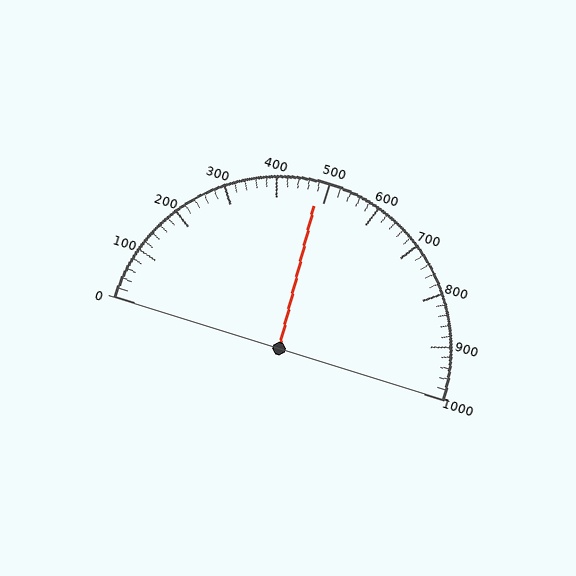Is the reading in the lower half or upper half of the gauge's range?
The reading is in the lower half of the range (0 to 1000).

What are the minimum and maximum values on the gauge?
The gauge ranges from 0 to 1000.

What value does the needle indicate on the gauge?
The needle indicates approximately 480.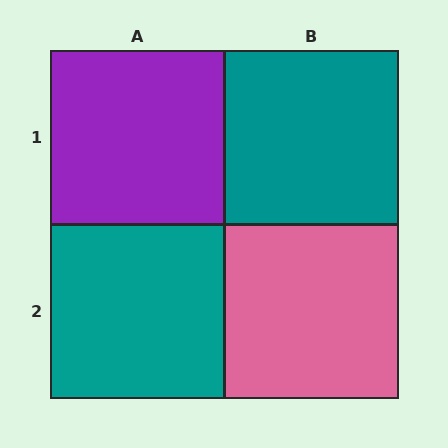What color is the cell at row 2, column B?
Pink.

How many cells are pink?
1 cell is pink.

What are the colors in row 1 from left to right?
Purple, teal.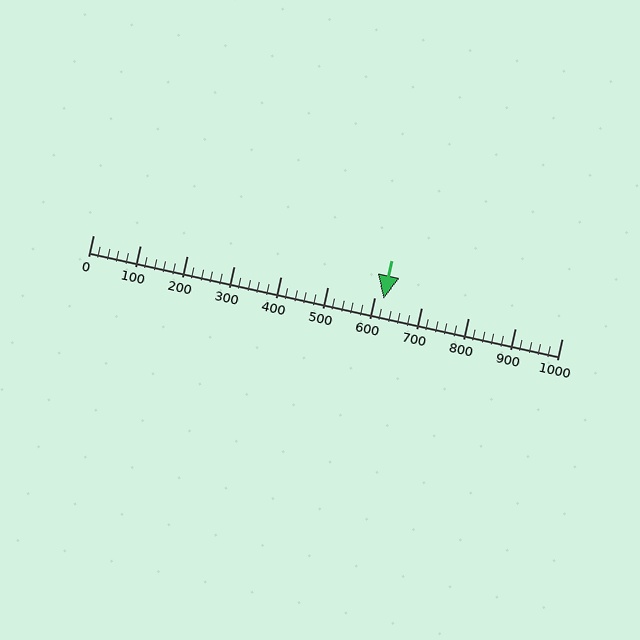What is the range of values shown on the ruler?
The ruler shows values from 0 to 1000.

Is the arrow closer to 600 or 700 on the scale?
The arrow is closer to 600.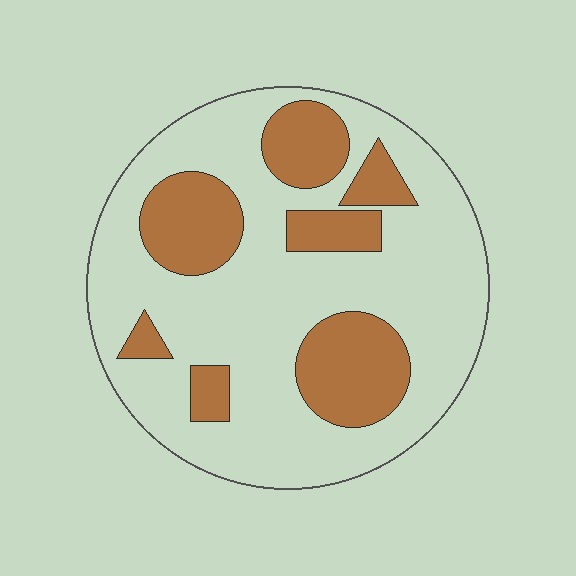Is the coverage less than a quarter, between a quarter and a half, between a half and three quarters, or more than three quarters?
Between a quarter and a half.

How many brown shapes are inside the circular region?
7.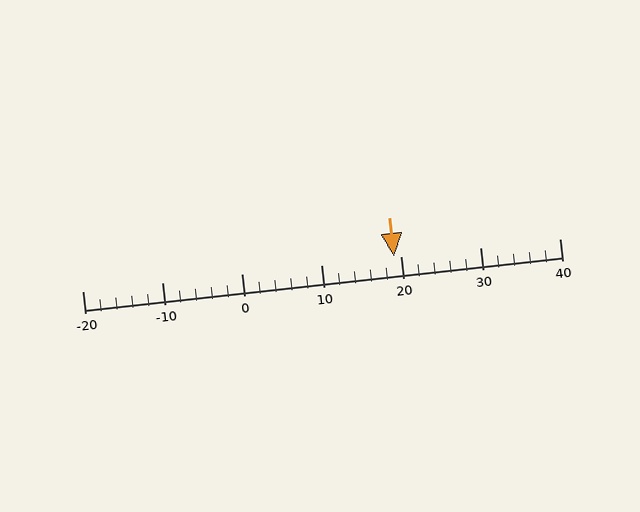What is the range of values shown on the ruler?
The ruler shows values from -20 to 40.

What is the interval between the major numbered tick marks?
The major tick marks are spaced 10 units apart.